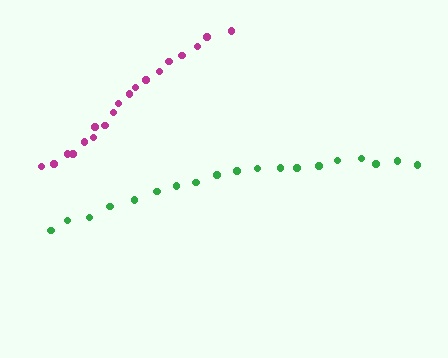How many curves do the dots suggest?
There are 2 distinct paths.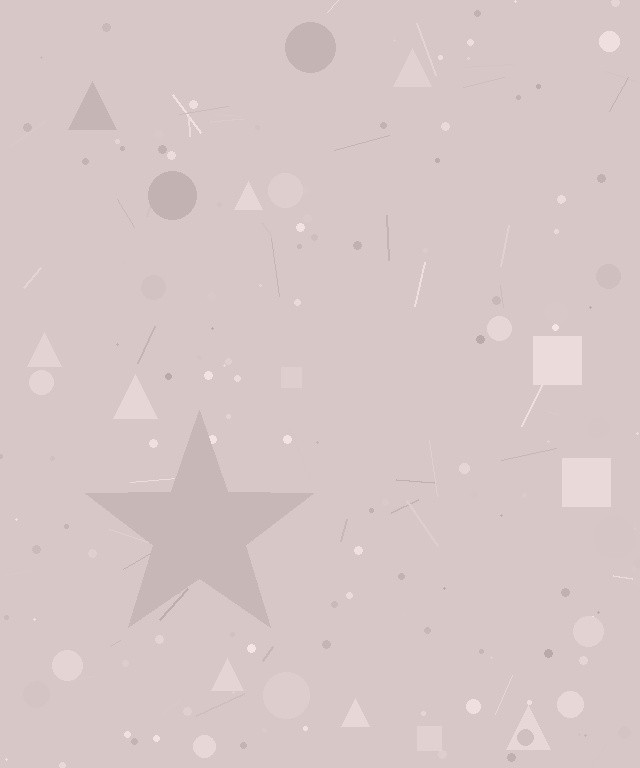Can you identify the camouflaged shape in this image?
The camouflaged shape is a star.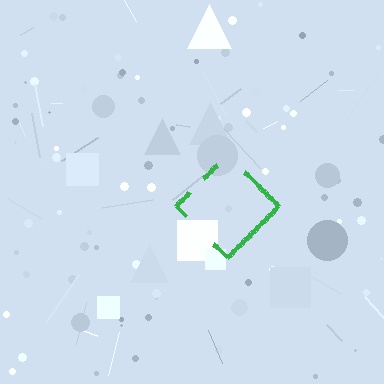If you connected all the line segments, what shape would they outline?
They would outline a diamond.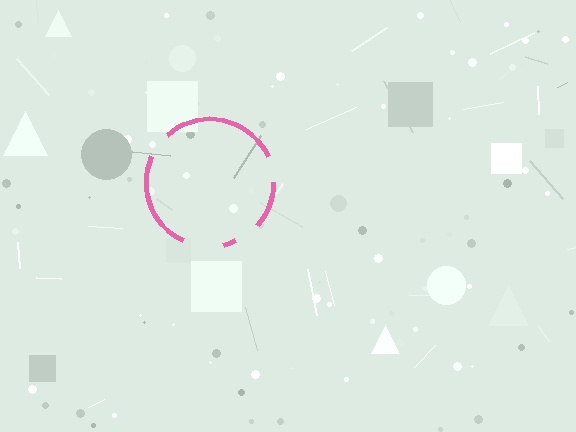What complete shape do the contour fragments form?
The contour fragments form a circle.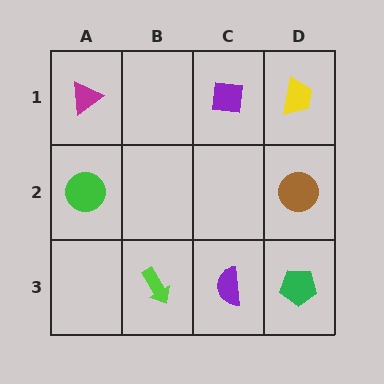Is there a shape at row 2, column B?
No, that cell is empty.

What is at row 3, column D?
A green pentagon.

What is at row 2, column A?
A green circle.